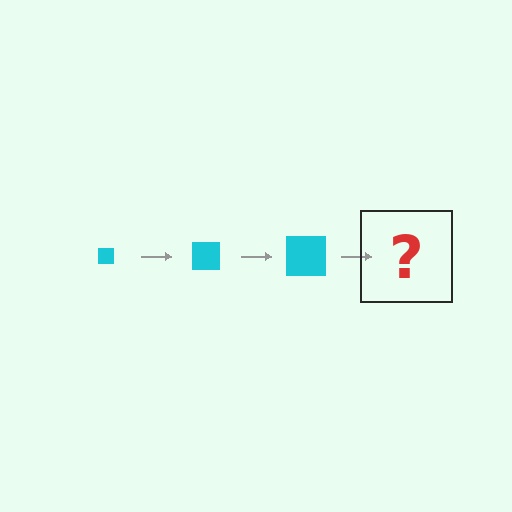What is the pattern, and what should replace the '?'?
The pattern is that the square gets progressively larger each step. The '?' should be a cyan square, larger than the previous one.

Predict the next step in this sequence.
The next step is a cyan square, larger than the previous one.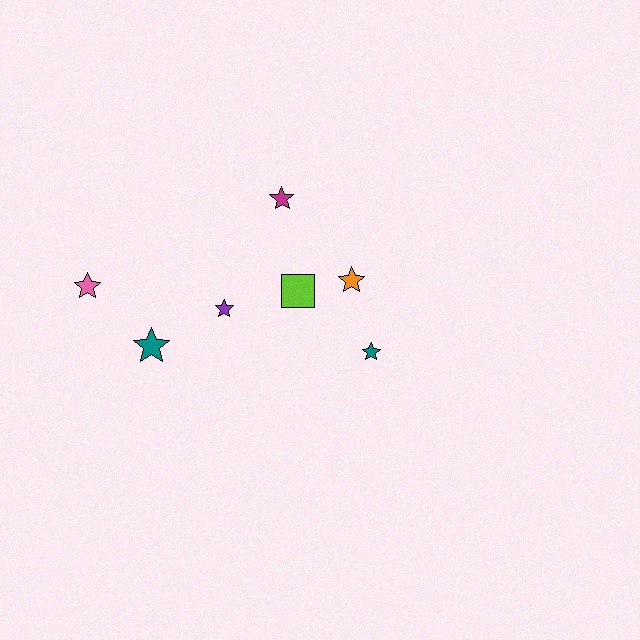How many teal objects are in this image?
There are 2 teal objects.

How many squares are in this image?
There is 1 square.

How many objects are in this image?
There are 7 objects.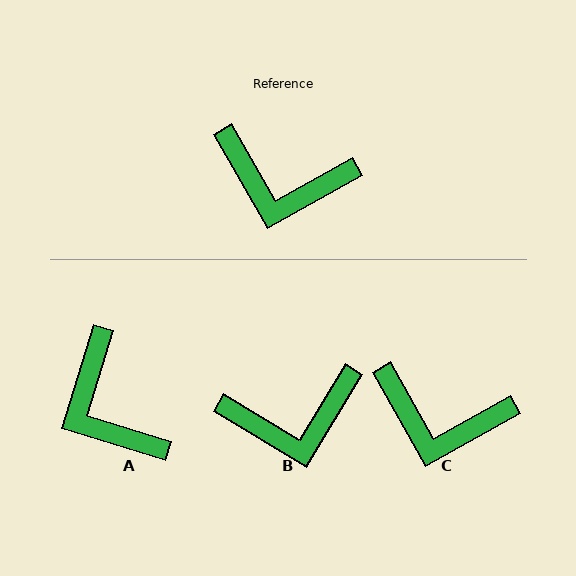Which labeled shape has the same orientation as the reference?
C.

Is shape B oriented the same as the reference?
No, it is off by about 29 degrees.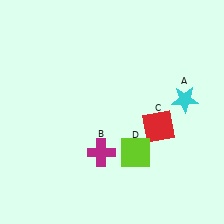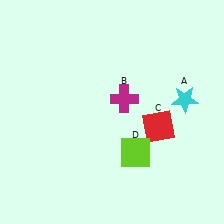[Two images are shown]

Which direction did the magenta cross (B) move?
The magenta cross (B) moved up.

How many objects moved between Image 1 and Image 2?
1 object moved between the two images.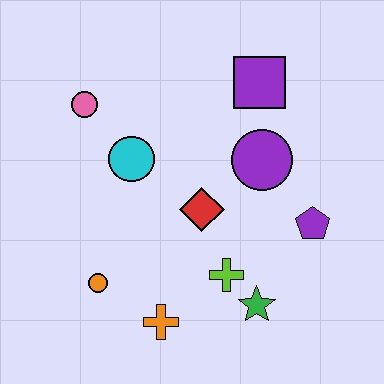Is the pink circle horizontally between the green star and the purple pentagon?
No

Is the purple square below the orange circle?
No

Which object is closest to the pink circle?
The cyan circle is closest to the pink circle.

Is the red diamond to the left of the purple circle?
Yes